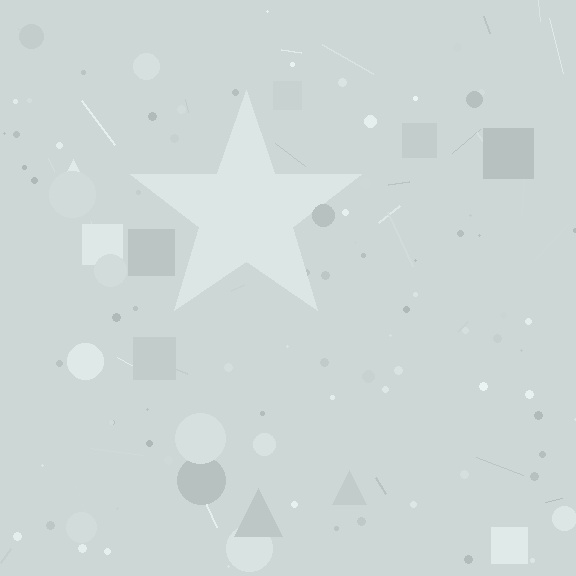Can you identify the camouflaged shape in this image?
The camouflaged shape is a star.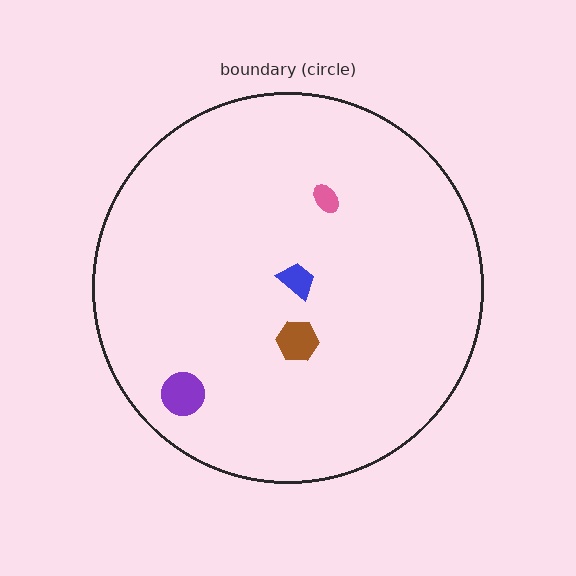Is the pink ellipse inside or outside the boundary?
Inside.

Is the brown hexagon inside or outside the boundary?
Inside.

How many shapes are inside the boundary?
4 inside, 0 outside.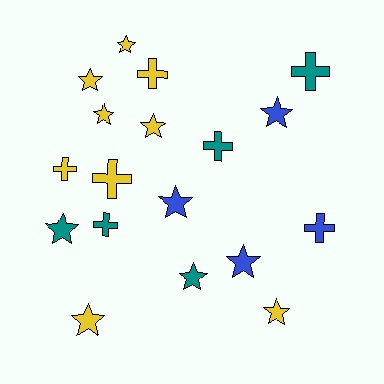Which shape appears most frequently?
Star, with 11 objects.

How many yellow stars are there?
There are 6 yellow stars.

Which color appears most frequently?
Yellow, with 9 objects.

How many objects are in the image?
There are 18 objects.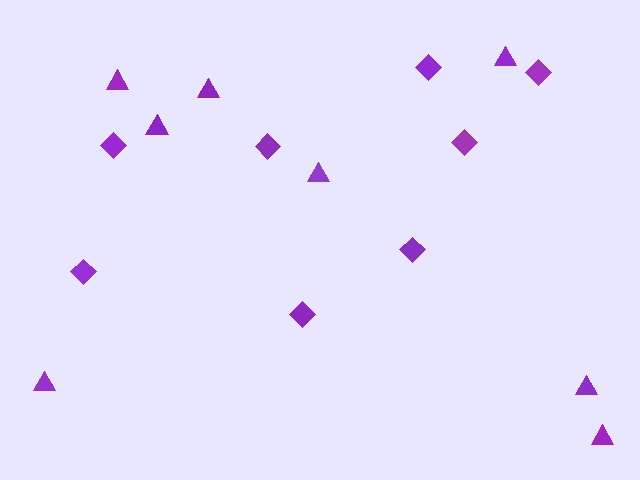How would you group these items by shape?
There are 2 groups: one group of triangles (8) and one group of diamonds (8).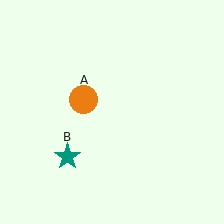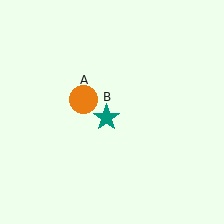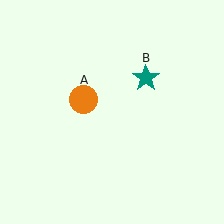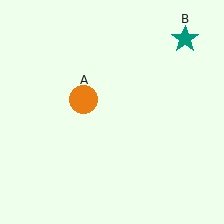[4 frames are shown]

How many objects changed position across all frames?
1 object changed position: teal star (object B).